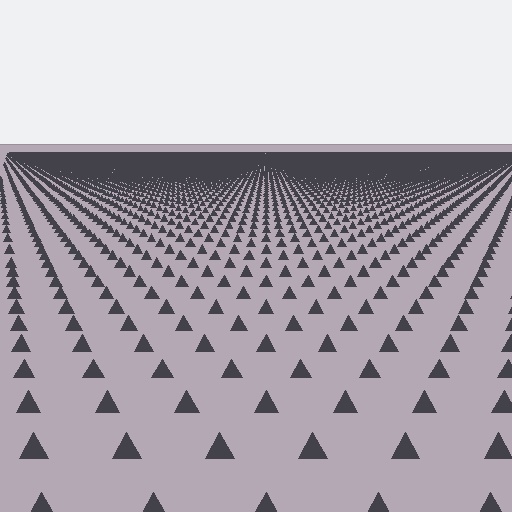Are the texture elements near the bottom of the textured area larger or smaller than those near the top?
Larger. Near the bottom, elements are closer to the viewer and appear at a bigger on-screen size.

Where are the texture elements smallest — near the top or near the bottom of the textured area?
Near the top.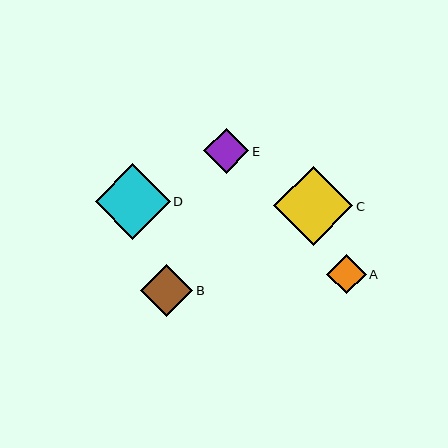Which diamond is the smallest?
Diamond A is the smallest with a size of approximately 39 pixels.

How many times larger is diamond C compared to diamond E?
Diamond C is approximately 1.8 times the size of diamond E.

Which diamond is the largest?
Diamond C is the largest with a size of approximately 79 pixels.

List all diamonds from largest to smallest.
From largest to smallest: C, D, B, E, A.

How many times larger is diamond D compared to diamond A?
Diamond D is approximately 1.9 times the size of diamond A.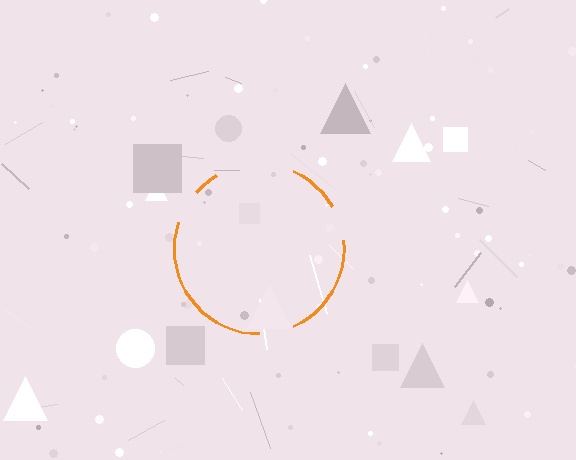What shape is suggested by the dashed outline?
The dashed outline suggests a circle.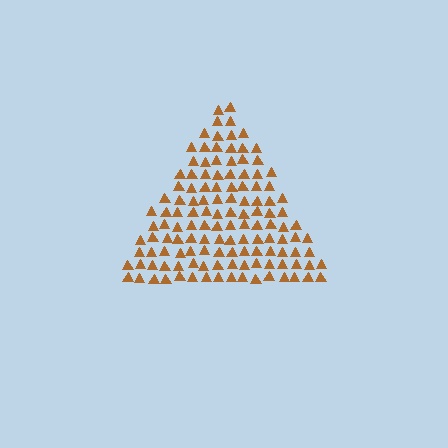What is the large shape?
The large shape is a triangle.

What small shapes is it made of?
It is made of small triangles.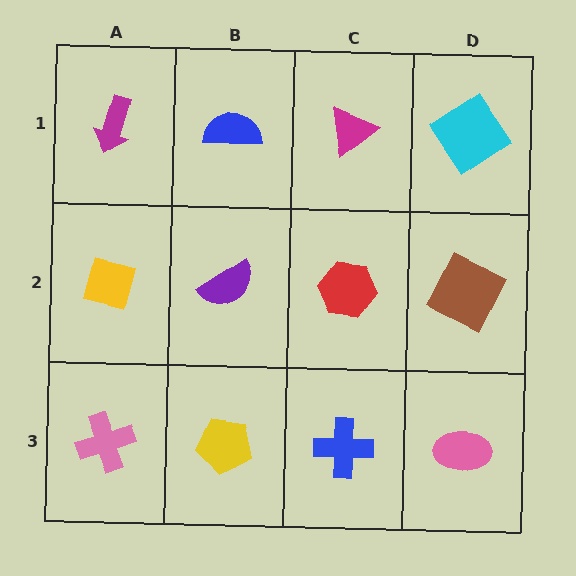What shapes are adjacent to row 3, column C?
A red hexagon (row 2, column C), a yellow pentagon (row 3, column B), a pink ellipse (row 3, column D).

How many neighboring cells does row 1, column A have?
2.